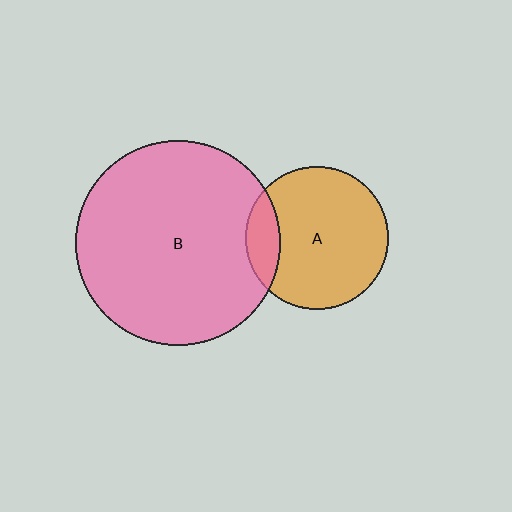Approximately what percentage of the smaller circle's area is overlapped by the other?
Approximately 15%.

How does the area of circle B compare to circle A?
Approximately 2.1 times.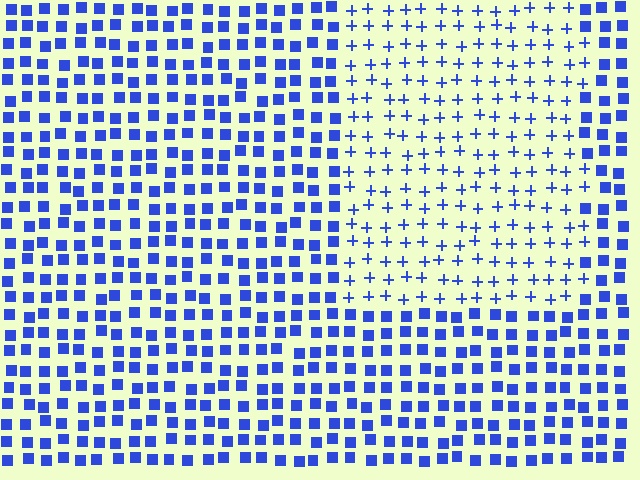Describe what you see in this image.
The image is filled with small blue elements arranged in a uniform grid. A rectangle-shaped region contains plus signs, while the surrounding area contains squares. The boundary is defined purely by the change in element shape.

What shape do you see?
I see a rectangle.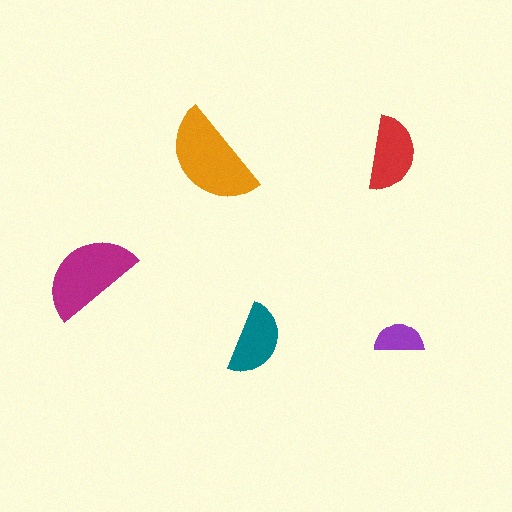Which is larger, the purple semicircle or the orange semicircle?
The orange one.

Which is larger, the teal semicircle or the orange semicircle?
The orange one.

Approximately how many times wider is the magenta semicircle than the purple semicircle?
About 2 times wider.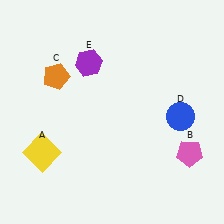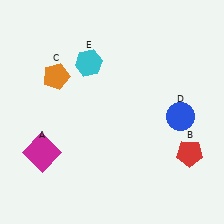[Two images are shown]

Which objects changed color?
A changed from yellow to magenta. B changed from pink to red. E changed from purple to cyan.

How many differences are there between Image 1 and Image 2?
There are 3 differences between the two images.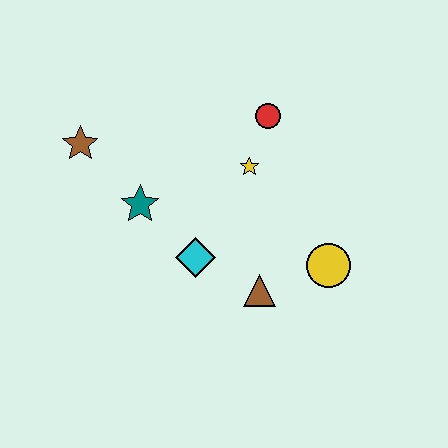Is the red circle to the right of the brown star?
Yes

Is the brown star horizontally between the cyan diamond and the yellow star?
No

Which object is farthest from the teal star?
The yellow circle is farthest from the teal star.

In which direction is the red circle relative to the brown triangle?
The red circle is above the brown triangle.